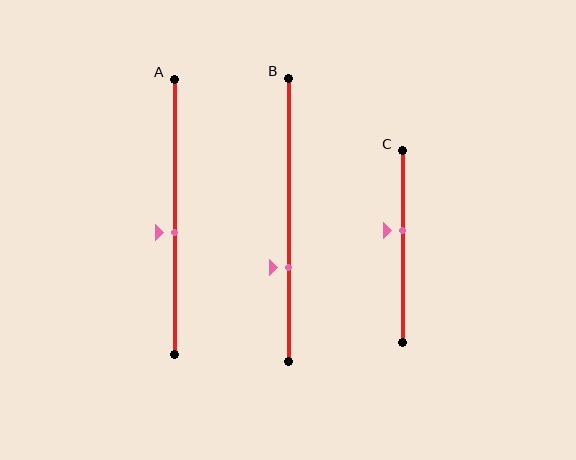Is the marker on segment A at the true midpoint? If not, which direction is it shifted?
No, the marker on segment A is shifted downward by about 6% of the segment length.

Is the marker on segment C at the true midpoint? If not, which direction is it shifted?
No, the marker on segment C is shifted upward by about 9% of the segment length.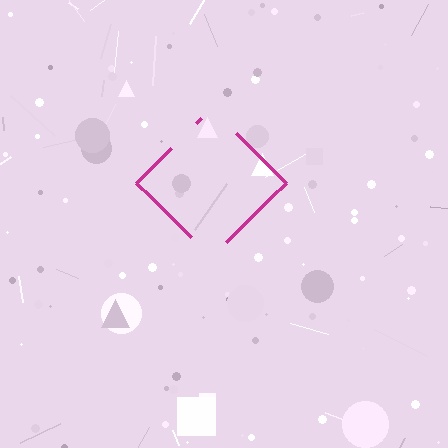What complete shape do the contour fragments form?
The contour fragments form a diamond.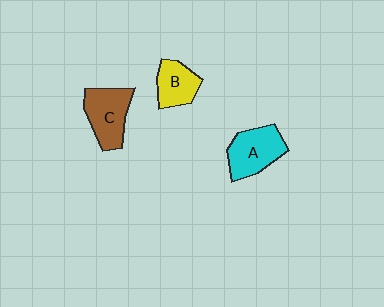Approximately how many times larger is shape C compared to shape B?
Approximately 1.4 times.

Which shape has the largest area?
Shape A (cyan).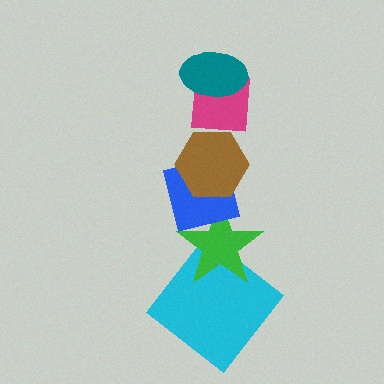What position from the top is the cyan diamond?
The cyan diamond is 6th from the top.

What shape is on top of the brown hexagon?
The magenta square is on top of the brown hexagon.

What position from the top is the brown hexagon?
The brown hexagon is 3rd from the top.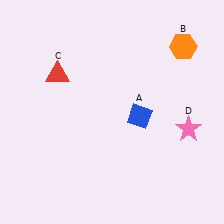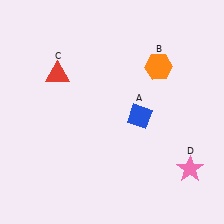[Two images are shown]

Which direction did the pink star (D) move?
The pink star (D) moved down.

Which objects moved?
The objects that moved are: the orange hexagon (B), the pink star (D).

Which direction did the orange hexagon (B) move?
The orange hexagon (B) moved left.